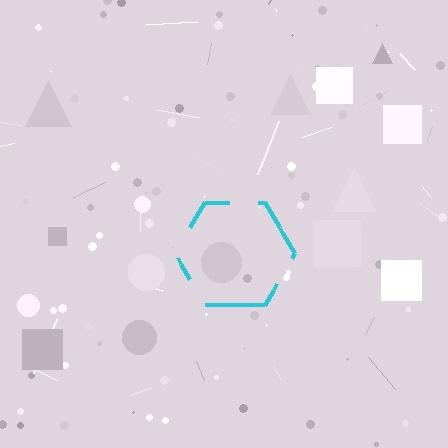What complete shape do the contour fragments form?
The contour fragments form a hexagon.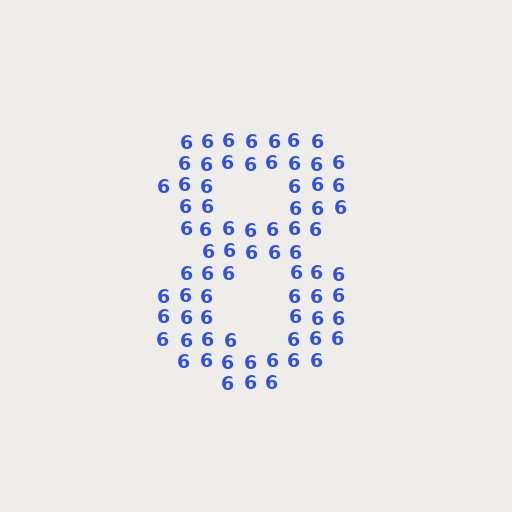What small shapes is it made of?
It is made of small digit 6's.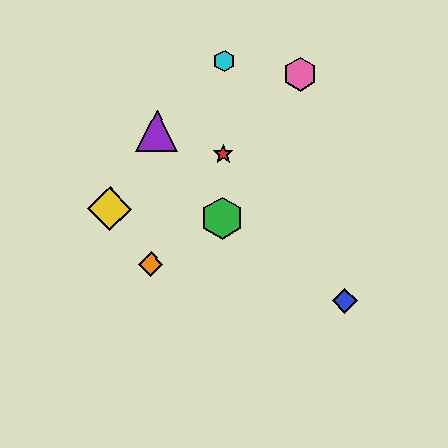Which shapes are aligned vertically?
The red star, the green hexagon, the cyan hexagon are aligned vertically.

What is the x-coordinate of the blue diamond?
The blue diamond is at x≈345.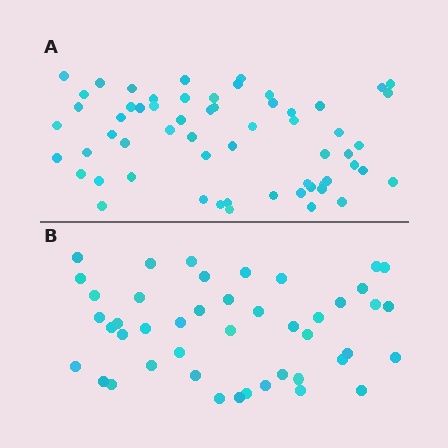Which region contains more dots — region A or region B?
Region A (the top region) has more dots.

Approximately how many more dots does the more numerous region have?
Region A has approximately 15 more dots than region B.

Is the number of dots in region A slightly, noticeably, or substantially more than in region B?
Region A has noticeably more, but not dramatically so. The ratio is roughly 1.3 to 1.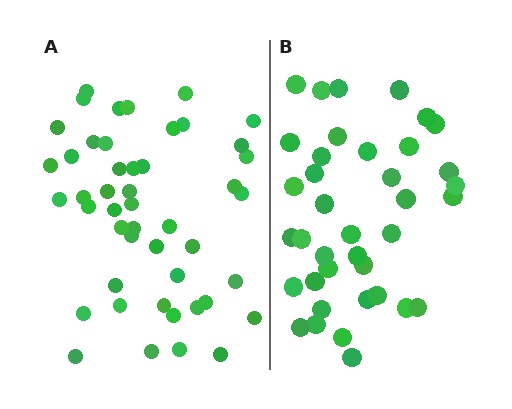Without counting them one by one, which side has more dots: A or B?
Region A (the left region) has more dots.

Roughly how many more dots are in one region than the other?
Region A has roughly 8 or so more dots than region B.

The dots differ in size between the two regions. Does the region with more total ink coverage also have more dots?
No. Region B has more total ink coverage because its dots are larger, but region A actually contains more individual dots. Total area can be misleading — the number of items is what matters here.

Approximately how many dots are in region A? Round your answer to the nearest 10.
About 50 dots. (The exact count is 47, which rounds to 50.)